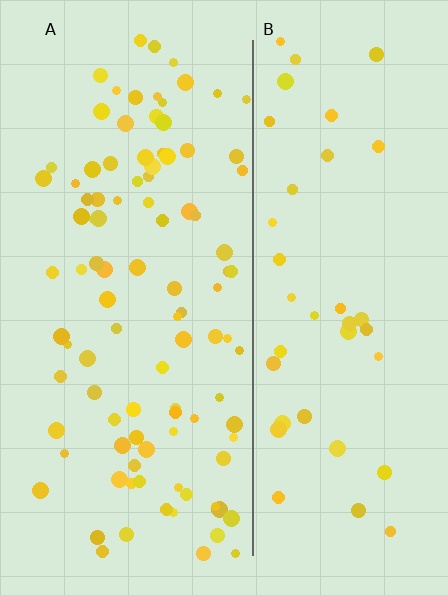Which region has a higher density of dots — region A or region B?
A (the left).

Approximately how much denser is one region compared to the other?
Approximately 2.4× — region A over region B.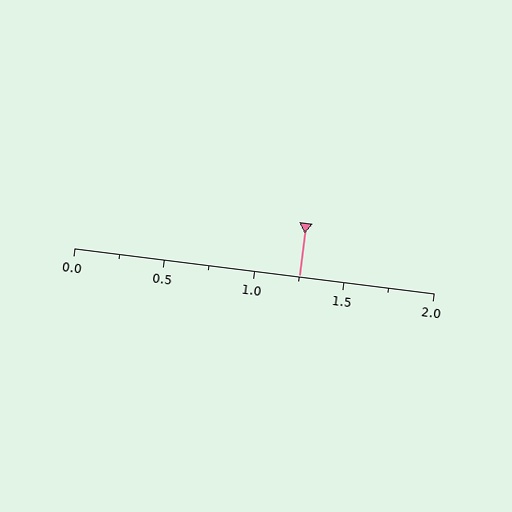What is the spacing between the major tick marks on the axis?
The major ticks are spaced 0.5 apart.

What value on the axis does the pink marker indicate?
The marker indicates approximately 1.25.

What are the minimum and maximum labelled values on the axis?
The axis runs from 0.0 to 2.0.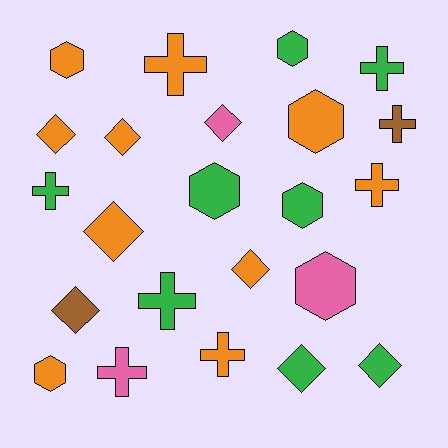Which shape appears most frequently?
Diamond, with 8 objects.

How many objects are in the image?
There are 23 objects.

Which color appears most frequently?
Orange, with 10 objects.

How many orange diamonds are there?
There are 4 orange diamonds.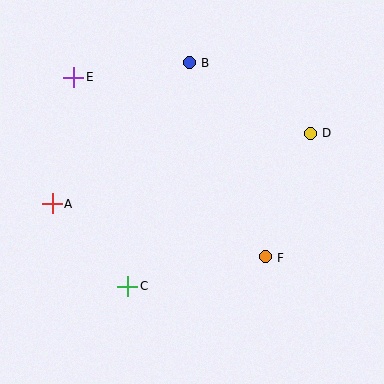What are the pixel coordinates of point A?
Point A is at (52, 204).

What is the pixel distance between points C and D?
The distance between C and D is 238 pixels.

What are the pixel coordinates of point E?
Point E is at (73, 77).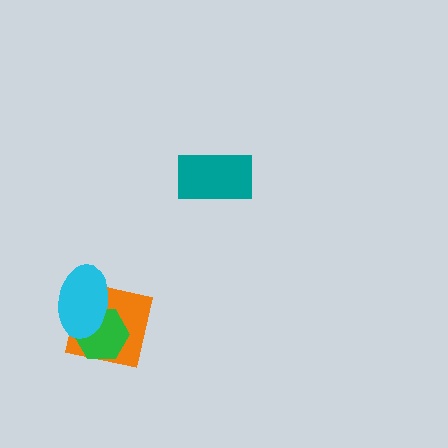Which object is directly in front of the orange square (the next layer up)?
The green hexagon is directly in front of the orange square.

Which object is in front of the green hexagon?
The cyan ellipse is in front of the green hexagon.